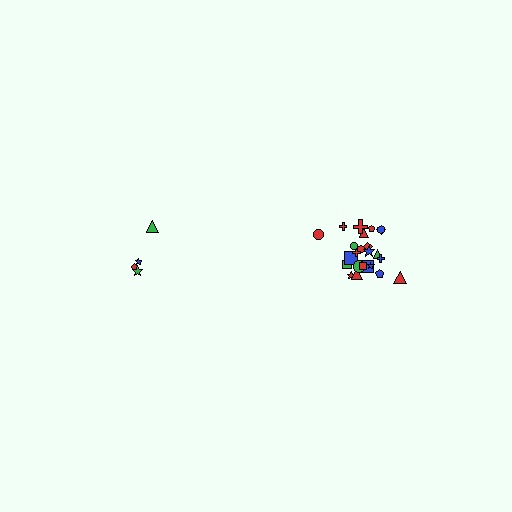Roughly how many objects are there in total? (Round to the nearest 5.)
Roughly 30 objects in total.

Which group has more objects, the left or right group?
The right group.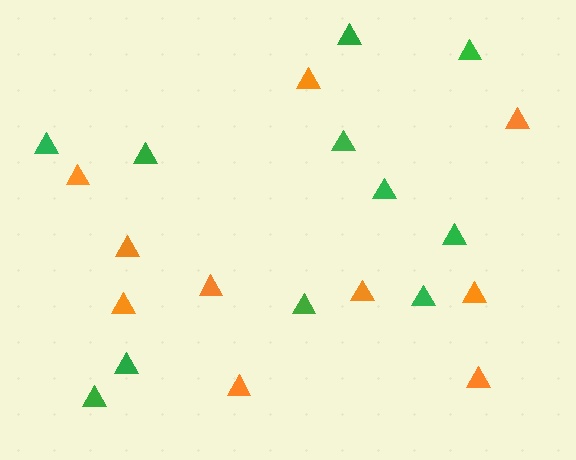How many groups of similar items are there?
There are 2 groups: one group of orange triangles (10) and one group of green triangles (11).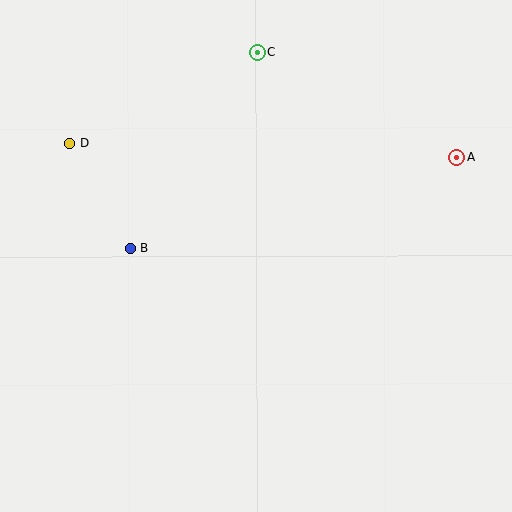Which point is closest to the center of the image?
Point B at (130, 249) is closest to the center.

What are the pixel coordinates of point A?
Point A is at (456, 158).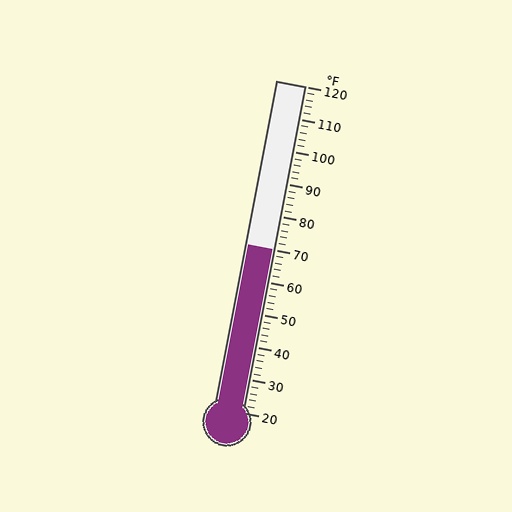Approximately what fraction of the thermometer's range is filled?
The thermometer is filled to approximately 50% of its range.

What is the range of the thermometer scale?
The thermometer scale ranges from 20°F to 120°F.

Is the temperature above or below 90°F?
The temperature is below 90°F.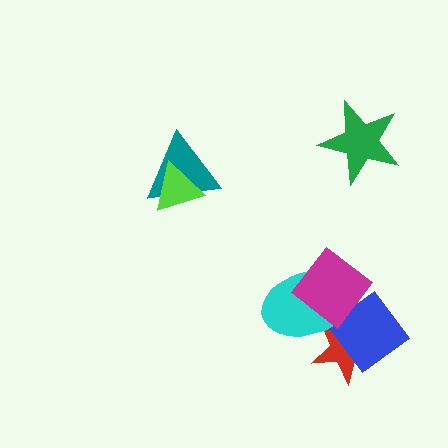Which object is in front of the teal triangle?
The lime triangle is in front of the teal triangle.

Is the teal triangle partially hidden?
Yes, it is partially covered by another shape.